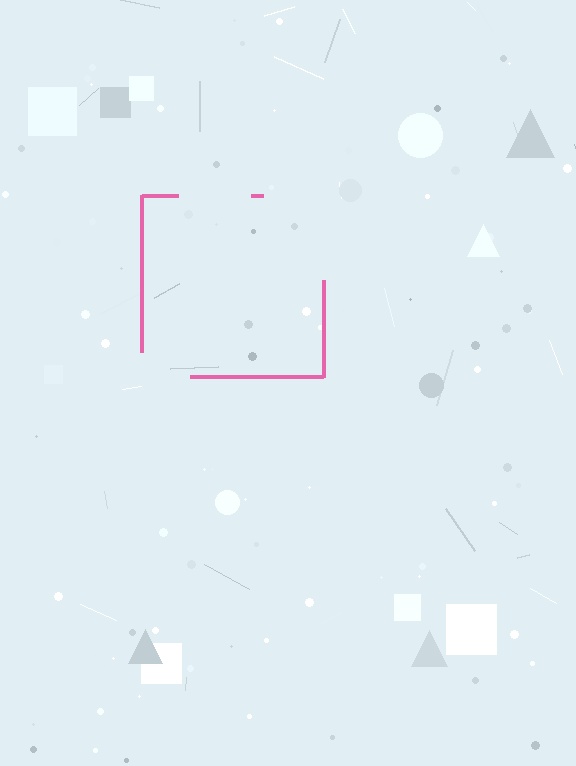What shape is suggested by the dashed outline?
The dashed outline suggests a square.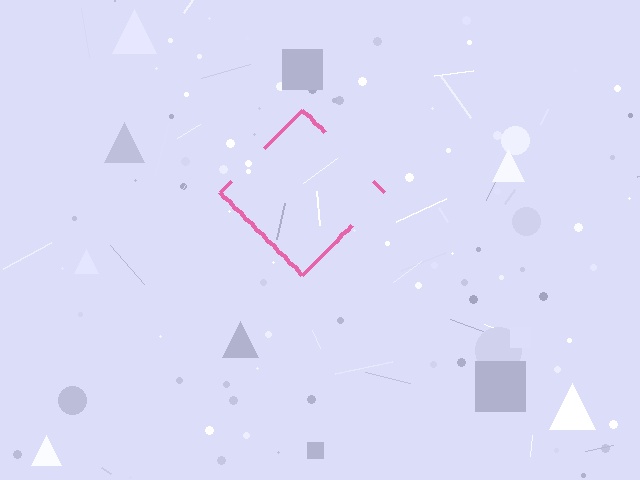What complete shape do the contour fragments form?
The contour fragments form a diamond.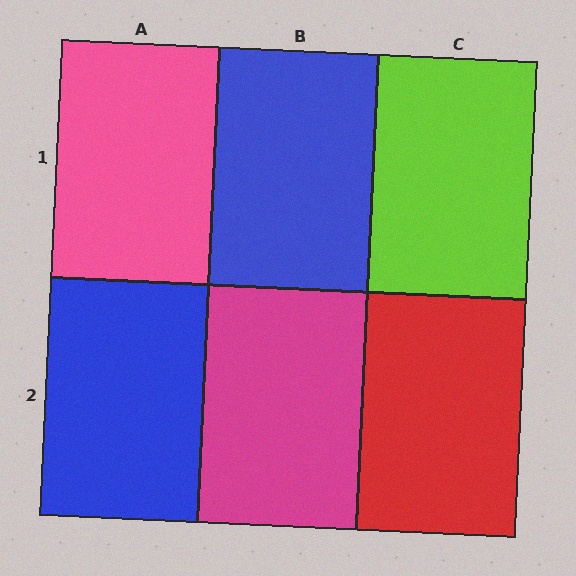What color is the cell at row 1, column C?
Lime.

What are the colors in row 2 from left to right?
Blue, magenta, red.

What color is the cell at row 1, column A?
Pink.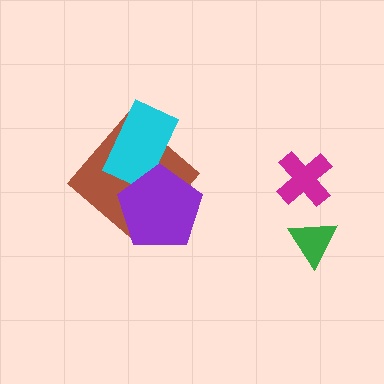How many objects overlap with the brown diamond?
2 objects overlap with the brown diamond.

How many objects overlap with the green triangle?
0 objects overlap with the green triangle.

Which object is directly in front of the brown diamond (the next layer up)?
The cyan rectangle is directly in front of the brown diamond.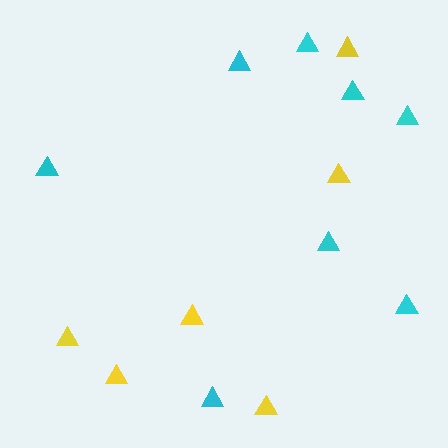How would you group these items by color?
There are 2 groups: one group of cyan triangles (8) and one group of yellow triangles (6).